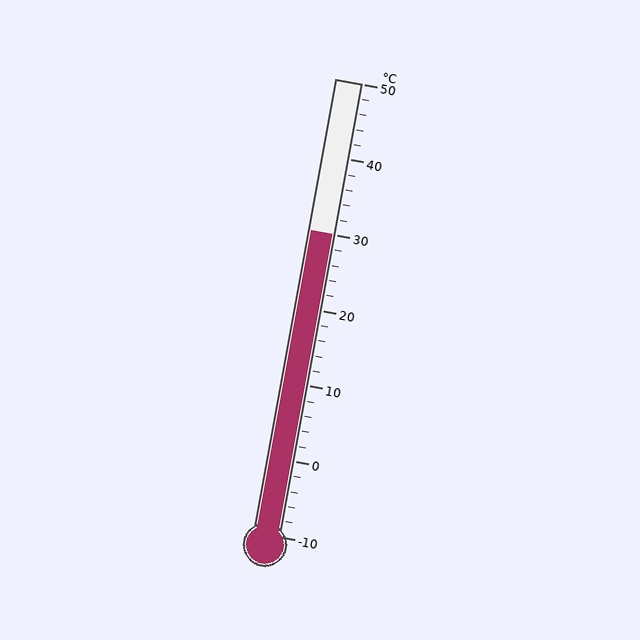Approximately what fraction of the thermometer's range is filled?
The thermometer is filled to approximately 65% of its range.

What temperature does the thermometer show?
The thermometer shows approximately 30°C.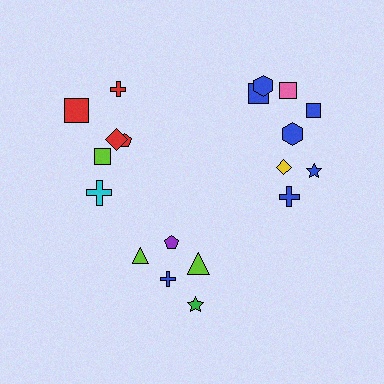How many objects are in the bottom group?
There are 5 objects.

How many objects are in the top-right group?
There are 8 objects.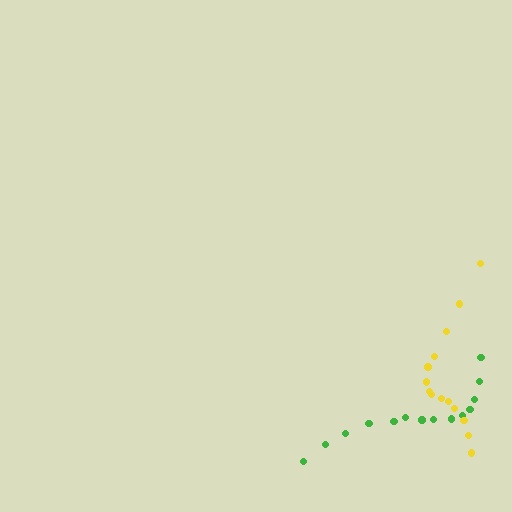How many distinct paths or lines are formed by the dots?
There are 2 distinct paths.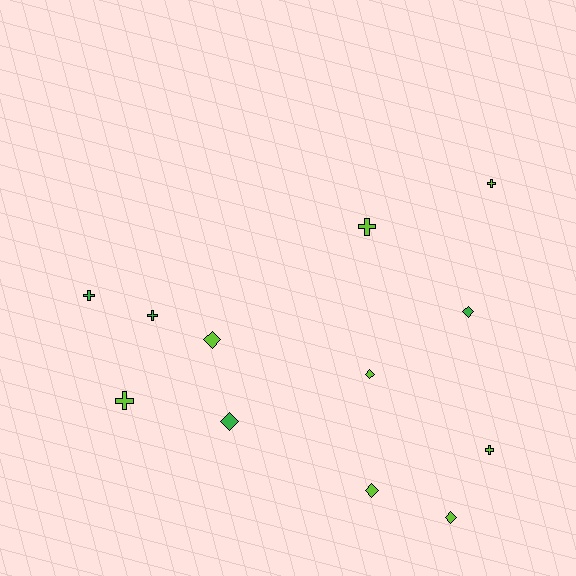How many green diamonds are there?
There are 2 green diamonds.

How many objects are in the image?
There are 12 objects.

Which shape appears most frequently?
Cross, with 6 objects.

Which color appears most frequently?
Lime, with 8 objects.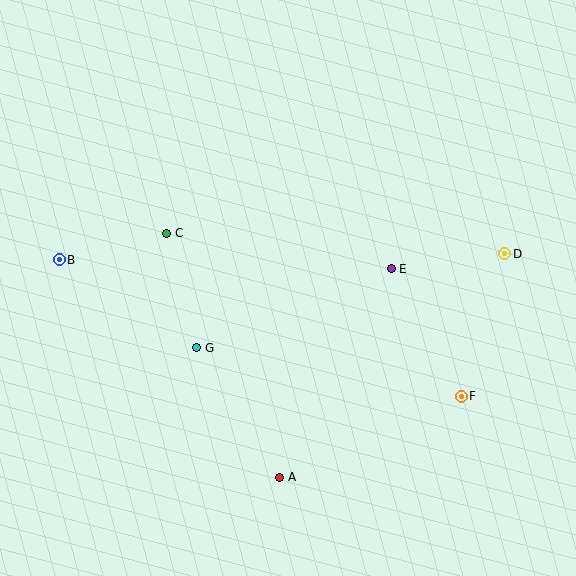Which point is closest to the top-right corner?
Point D is closest to the top-right corner.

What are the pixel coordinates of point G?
Point G is at (197, 348).